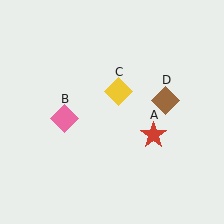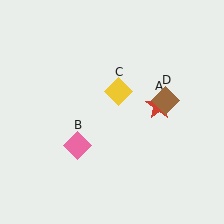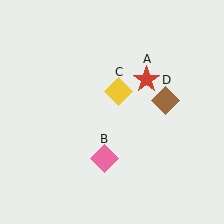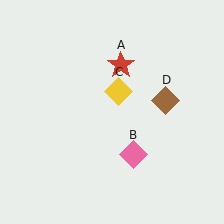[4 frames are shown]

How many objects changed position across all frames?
2 objects changed position: red star (object A), pink diamond (object B).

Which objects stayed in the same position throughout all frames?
Yellow diamond (object C) and brown diamond (object D) remained stationary.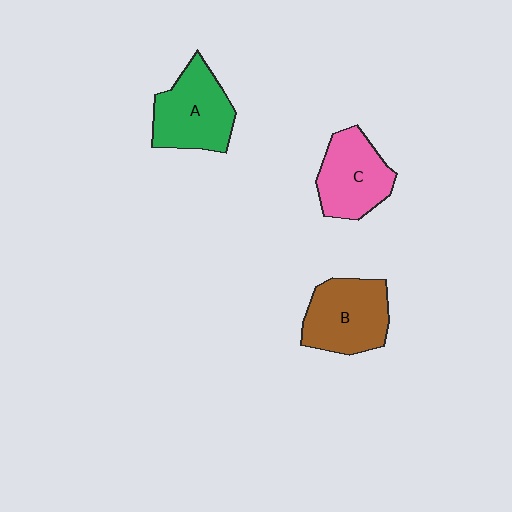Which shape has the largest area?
Shape B (brown).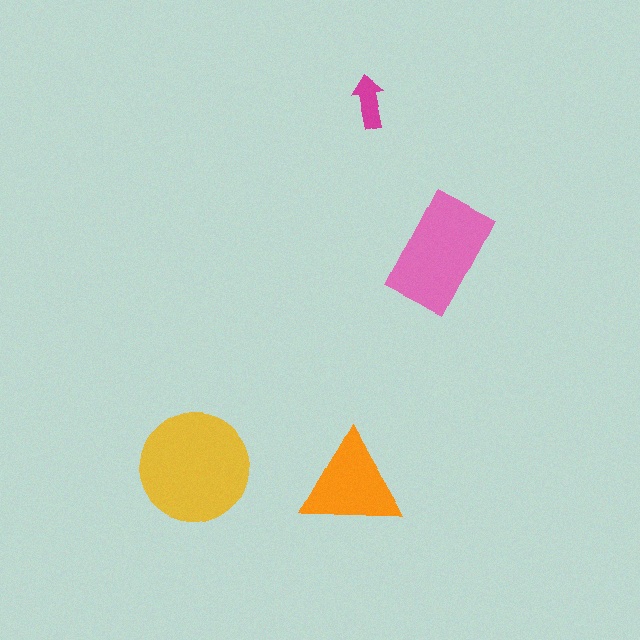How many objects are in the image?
There are 4 objects in the image.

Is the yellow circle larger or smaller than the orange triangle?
Larger.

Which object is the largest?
The yellow circle.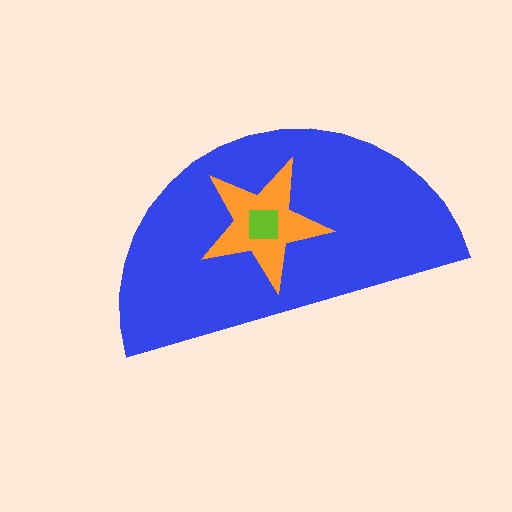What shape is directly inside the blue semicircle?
The orange star.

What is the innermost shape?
The lime square.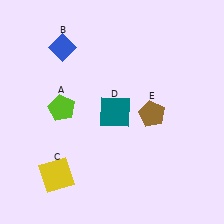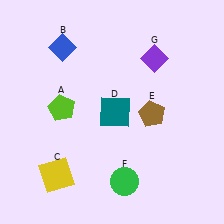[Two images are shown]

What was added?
A green circle (F), a purple diamond (G) were added in Image 2.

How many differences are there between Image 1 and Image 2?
There are 2 differences between the two images.